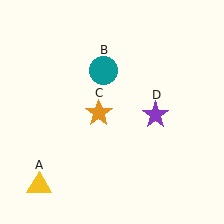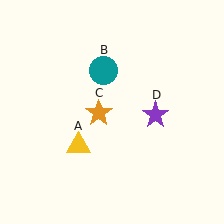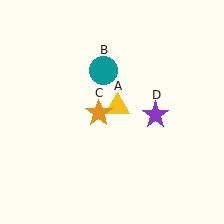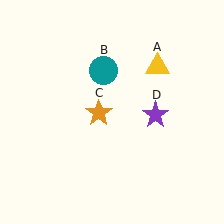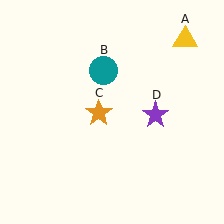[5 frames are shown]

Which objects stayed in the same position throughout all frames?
Teal circle (object B) and orange star (object C) and purple star (object D) remained stationary.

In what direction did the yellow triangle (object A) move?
The yellow triangle (object A) moved up and to the right.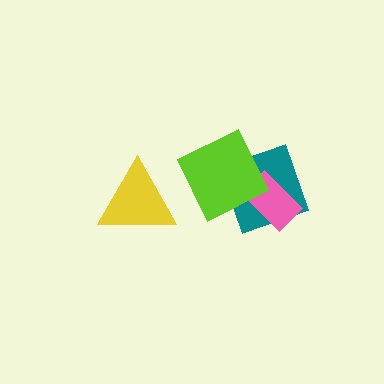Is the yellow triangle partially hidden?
No, no other shape covers it.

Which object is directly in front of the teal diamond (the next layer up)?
The pink rectangle is directly in front of the teal diamond.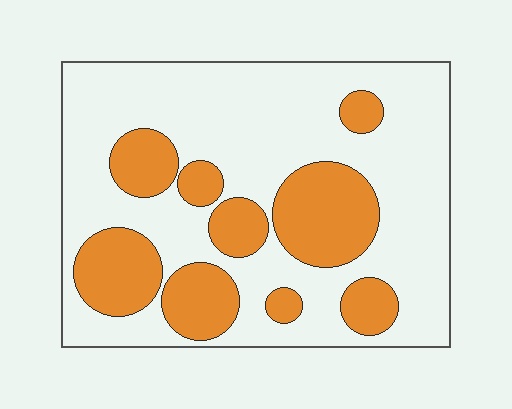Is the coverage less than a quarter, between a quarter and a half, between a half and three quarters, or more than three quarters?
Between a quarter and a half.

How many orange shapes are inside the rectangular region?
9.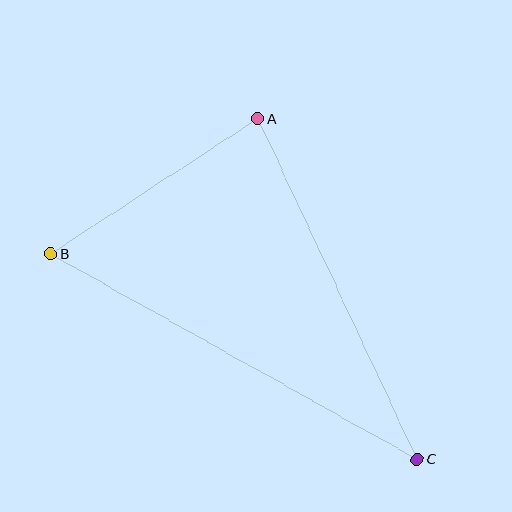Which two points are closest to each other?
Points A and B are closest to each other.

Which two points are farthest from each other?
Points B and C are farthest from each other.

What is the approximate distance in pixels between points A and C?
The distance between A and C is approximately 376 pixels.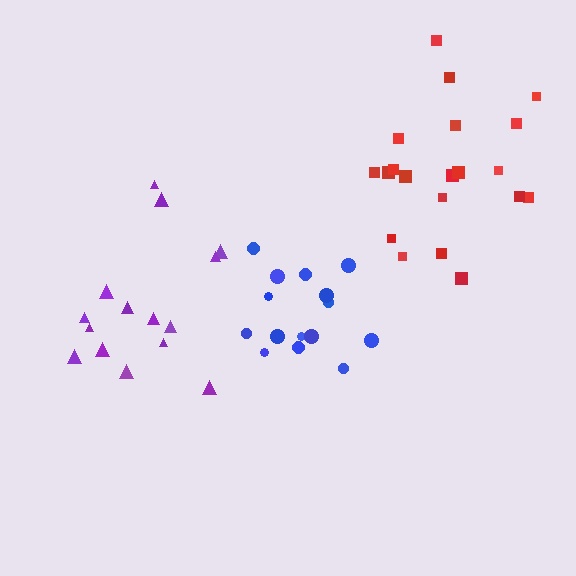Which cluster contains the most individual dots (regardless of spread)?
Red (21).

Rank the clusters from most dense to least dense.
blue, red, purple.